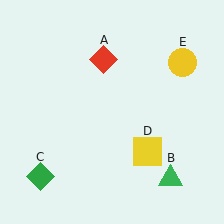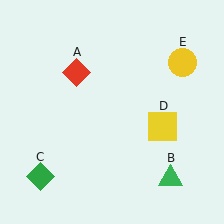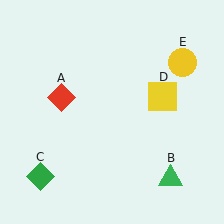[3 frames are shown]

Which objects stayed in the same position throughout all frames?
Green triangle (object B) and green diamond (object C) and yellow circle (object E) remained stationary.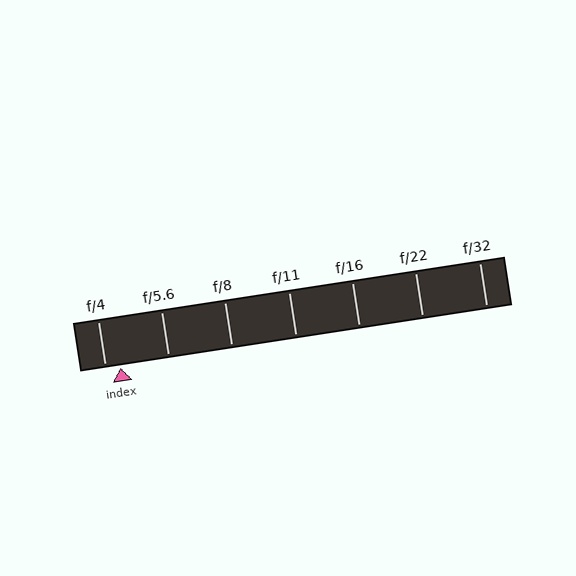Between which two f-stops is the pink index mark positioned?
The index mark is between f/4 and f/5.6.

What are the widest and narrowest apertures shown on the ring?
The widest aperture shown is f/4 and the narrowest is f/32.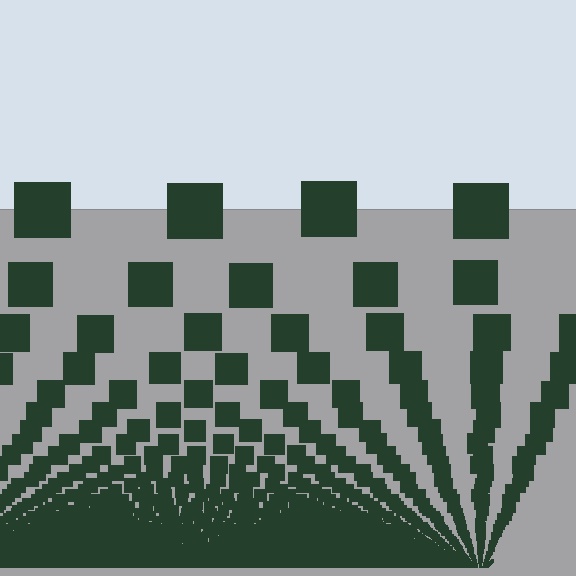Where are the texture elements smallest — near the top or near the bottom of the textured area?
Near the bottom.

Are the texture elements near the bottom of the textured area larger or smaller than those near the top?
Smaller. The gradient is inverted — elements near the bottom are smaller and denser.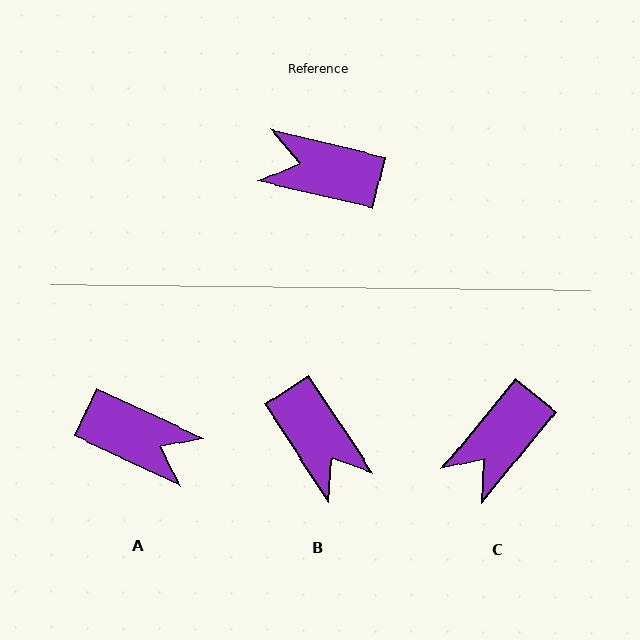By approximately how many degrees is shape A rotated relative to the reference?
Approximately 169 degrees counter-clockwise.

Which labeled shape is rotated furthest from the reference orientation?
A, about 169 degrees away.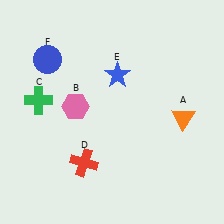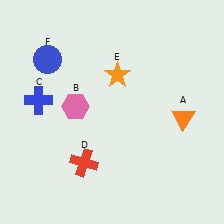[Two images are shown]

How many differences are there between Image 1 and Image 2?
There are 2 differences between the two images.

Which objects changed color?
C changed from green to blue. E changed from blue to orange.